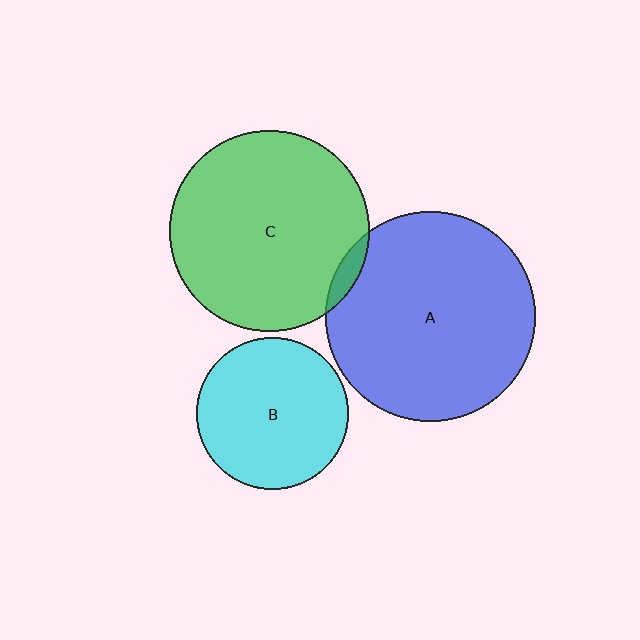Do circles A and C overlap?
Yes.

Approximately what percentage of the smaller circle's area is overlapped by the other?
Approximately 5%.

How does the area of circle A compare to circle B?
Approximately 1.9 times.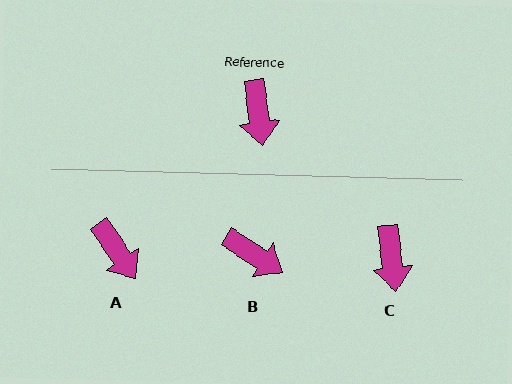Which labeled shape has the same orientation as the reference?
C.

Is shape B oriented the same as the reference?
No, it is off by about 50 degrees.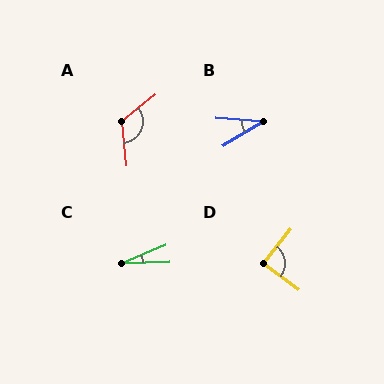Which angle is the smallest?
C, at approximately 21 degrees.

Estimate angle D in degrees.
Approximately 89 degrees.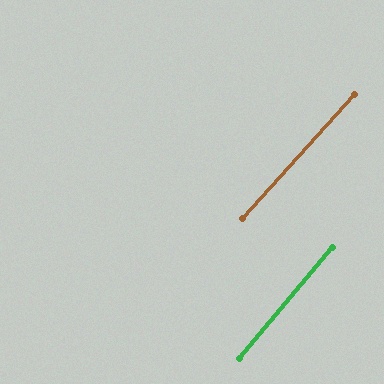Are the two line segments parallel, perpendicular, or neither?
Parallel — their directions differ by only 2.0°.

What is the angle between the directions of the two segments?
Approximately 2 degrees.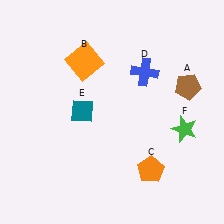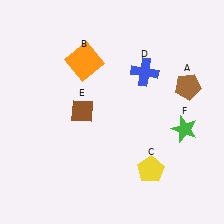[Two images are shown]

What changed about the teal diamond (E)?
In Image 1, E is teal. In Image 2, it changed to brown.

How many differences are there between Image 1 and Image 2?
There are 2 differences between the two images.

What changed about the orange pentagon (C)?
In Image 1, C is orange. In Image 2, it changed to yellow.